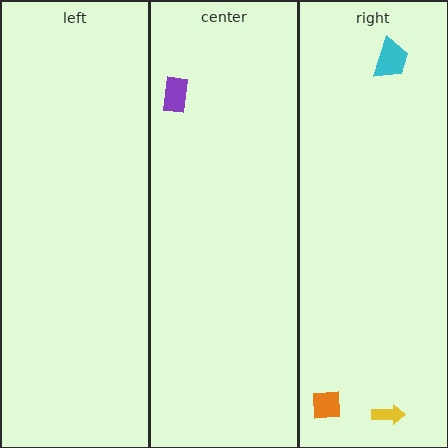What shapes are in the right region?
The cyan trapezoid, the yellow arrow, the orange square.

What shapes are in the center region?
The purple rectangle.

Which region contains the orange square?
The right region.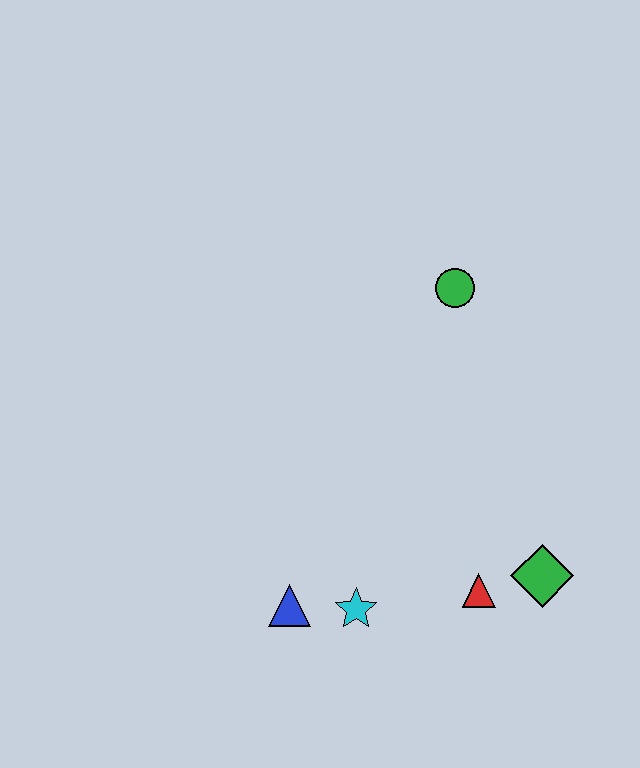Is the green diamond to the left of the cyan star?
No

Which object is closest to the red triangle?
The green diamond is closest to the red triangle.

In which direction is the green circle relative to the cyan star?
The green circle is above the cyan star.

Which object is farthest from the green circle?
The blue triangle is farthest from the green circle.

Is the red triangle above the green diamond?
No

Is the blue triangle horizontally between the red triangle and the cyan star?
No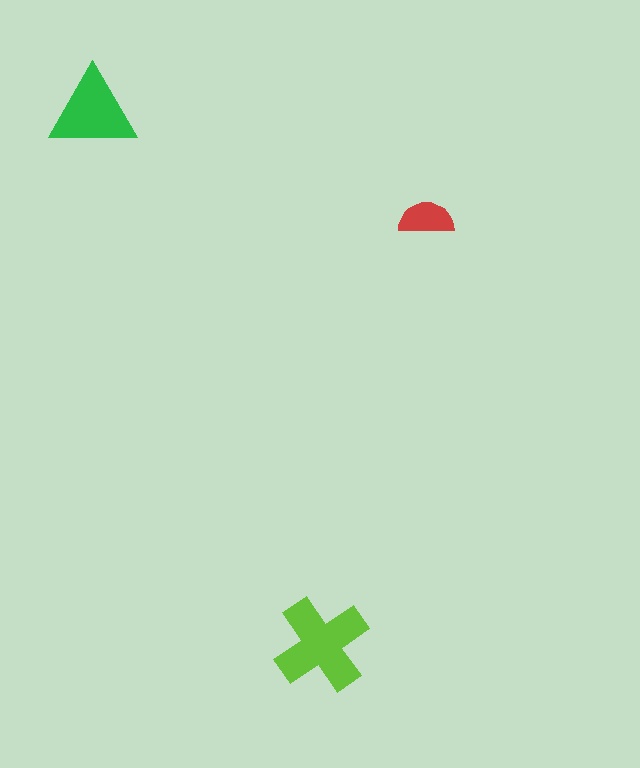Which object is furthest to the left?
The green triangle is leftmost.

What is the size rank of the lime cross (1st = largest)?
1st.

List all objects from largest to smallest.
The lime cross, the green triangle, the red semicircle.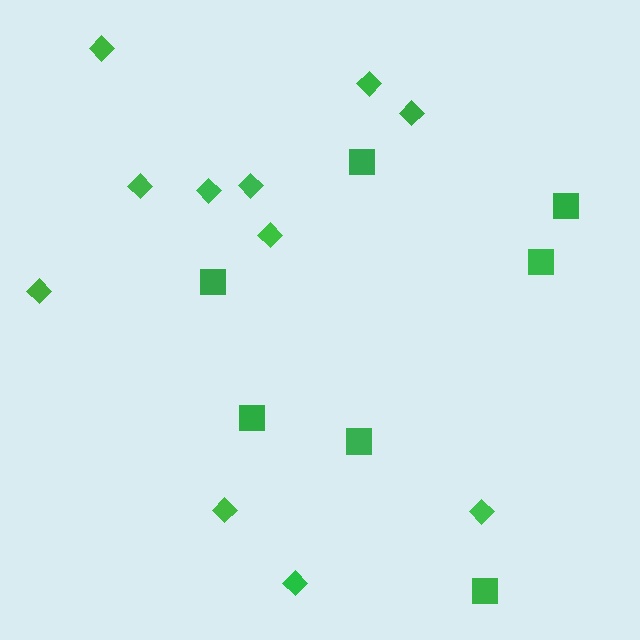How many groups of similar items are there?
There are 2 groups: one group of diamonds (11) and one group of squares (7).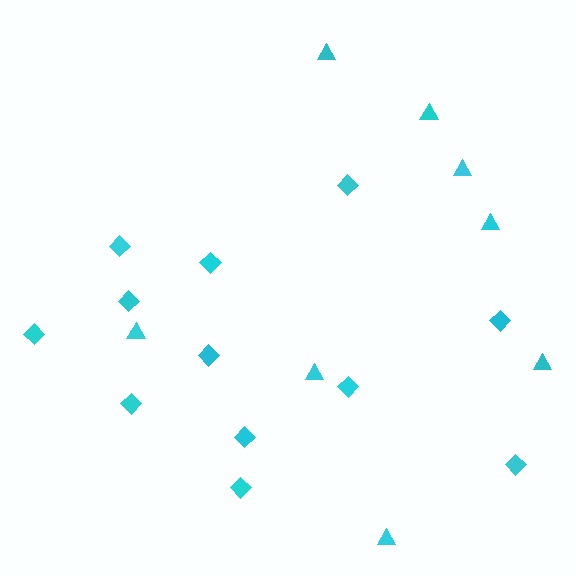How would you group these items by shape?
There are 2 groups: one group of diamonds (12) and one group of triangles (8).